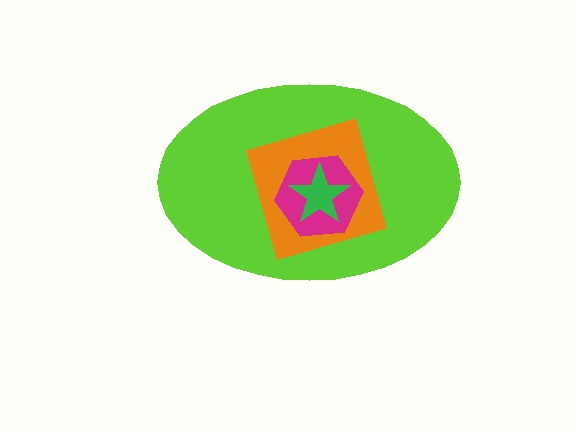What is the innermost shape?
The green star.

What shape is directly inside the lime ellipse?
The orange square.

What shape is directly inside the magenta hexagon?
The green star.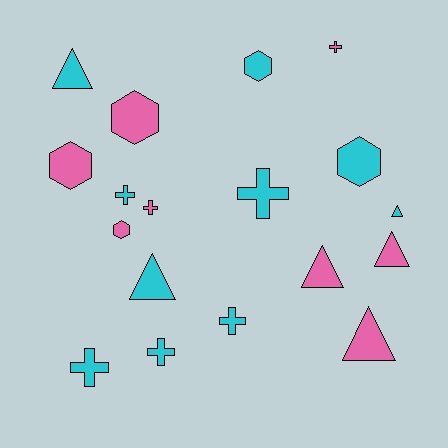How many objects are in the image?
There are 18 objects.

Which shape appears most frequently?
Cross, with 7 objects.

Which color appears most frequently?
Cyan, with 10 objects.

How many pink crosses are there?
There are 2 pink crosses.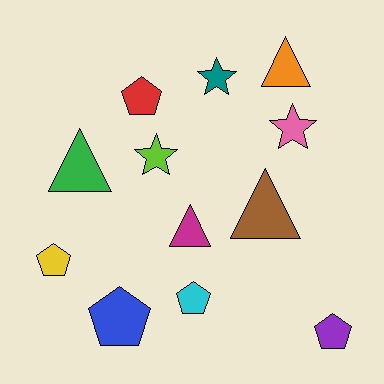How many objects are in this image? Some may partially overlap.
There are 12 objects.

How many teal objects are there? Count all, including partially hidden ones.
There is 1 teal object.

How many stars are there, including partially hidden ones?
There are 3 stars.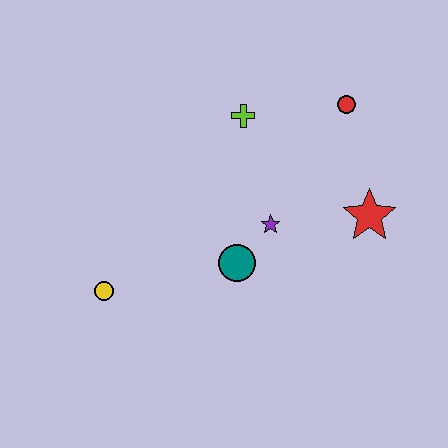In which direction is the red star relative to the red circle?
The red star is below the red circle.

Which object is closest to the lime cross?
The red circle is closest to the lime cross.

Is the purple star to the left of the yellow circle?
No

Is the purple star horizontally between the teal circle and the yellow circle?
No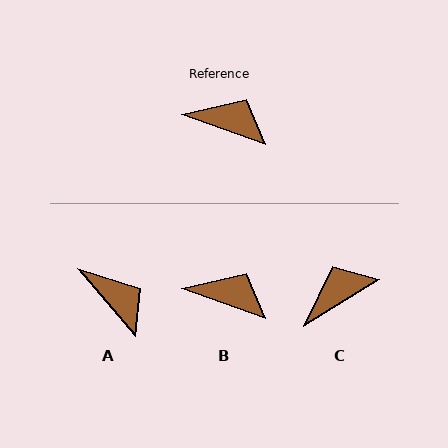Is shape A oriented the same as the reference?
No, it is off by about 30 degrees.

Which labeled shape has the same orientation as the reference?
B.